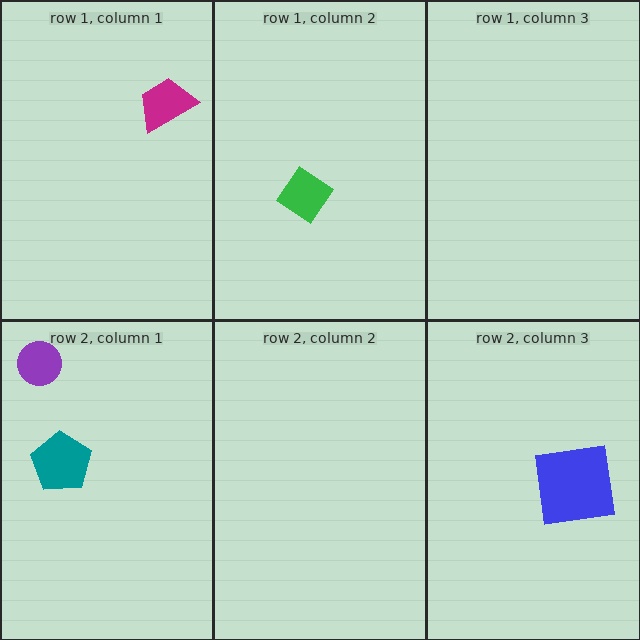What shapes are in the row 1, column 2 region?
The green diamond.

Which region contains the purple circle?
The row 2, column 1 region.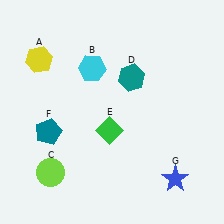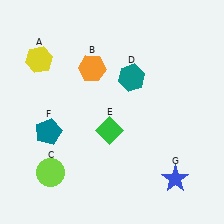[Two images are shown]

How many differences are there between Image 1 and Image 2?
There is 1 difference between the two images.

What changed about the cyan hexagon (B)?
In Image 1, B is cyan. In Image 2, it changed to orange.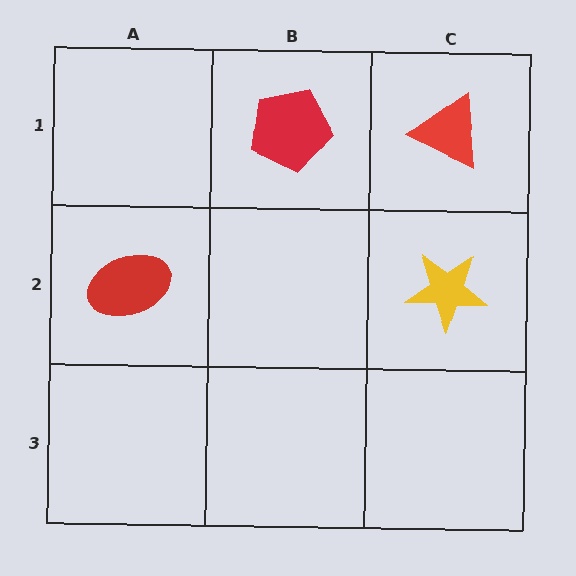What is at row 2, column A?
A red ellipse.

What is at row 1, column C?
A red triangle.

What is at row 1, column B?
A red pentagon.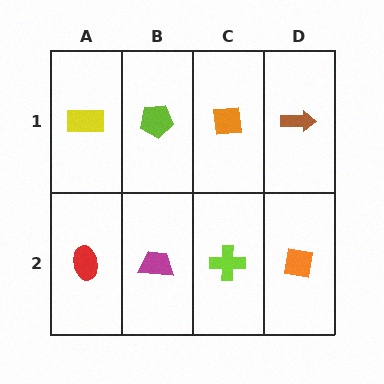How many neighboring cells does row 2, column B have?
3.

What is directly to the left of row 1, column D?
An orange square.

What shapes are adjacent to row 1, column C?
A lime cross (row 2, column C), a lime pentagon (row 1, column B), a brown arrow (row 1, column D).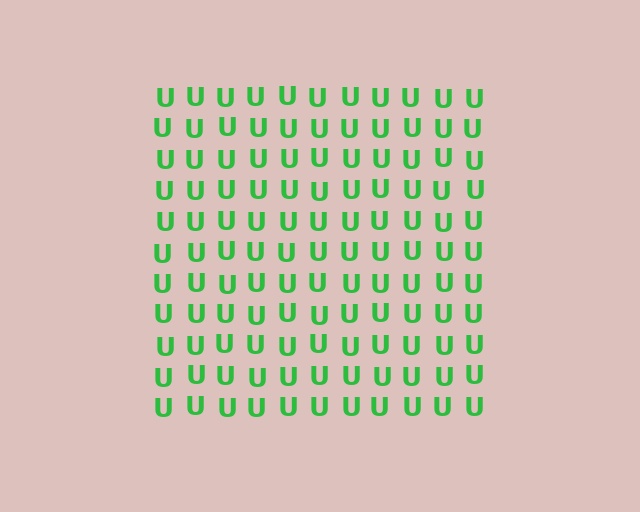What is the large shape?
The large shape is a square.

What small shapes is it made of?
It is made of small letter U's.